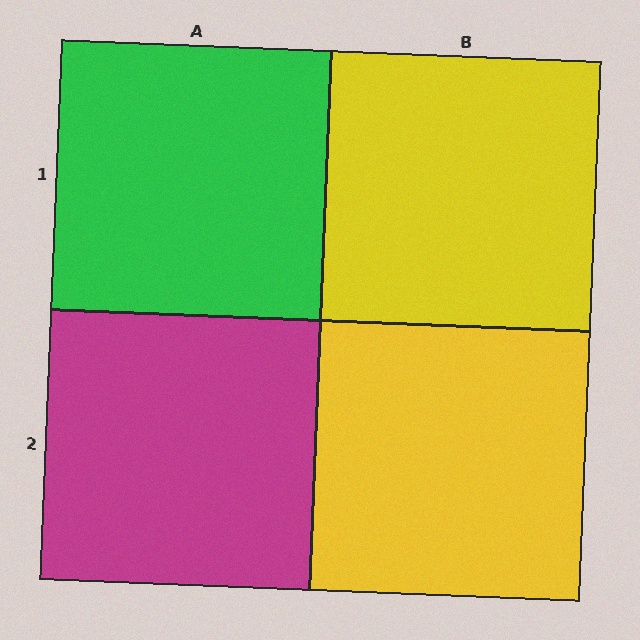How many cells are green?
1 cell is green.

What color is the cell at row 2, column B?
Yellow.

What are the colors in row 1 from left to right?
Green, yellow.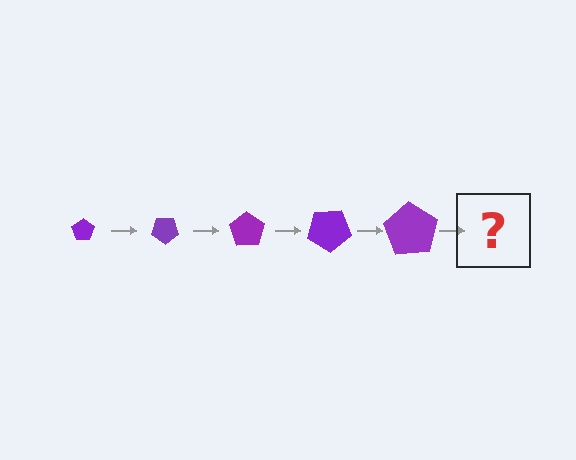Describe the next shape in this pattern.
It should be a pentagon, larger than the previous one and rotated 175 degrees from the start.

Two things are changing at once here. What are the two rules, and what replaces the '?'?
The two rules are that the pentagon grows larger each step and it rotates 35 degrees each step. The '?' should be a pentagon, larger than the previous one and rotated 175 degrees from the start.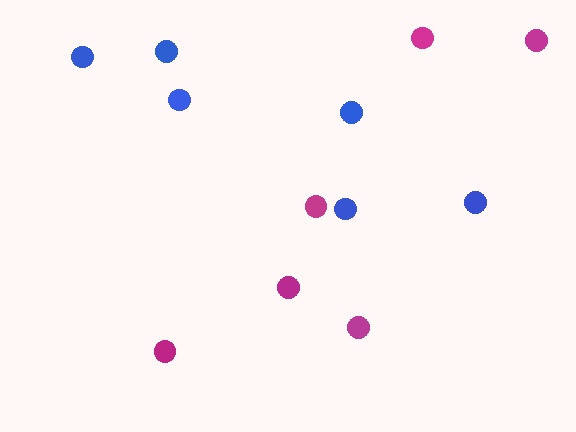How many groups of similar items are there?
There are 2 groups: one group of magenta circles (6) and one group of blue circles (6).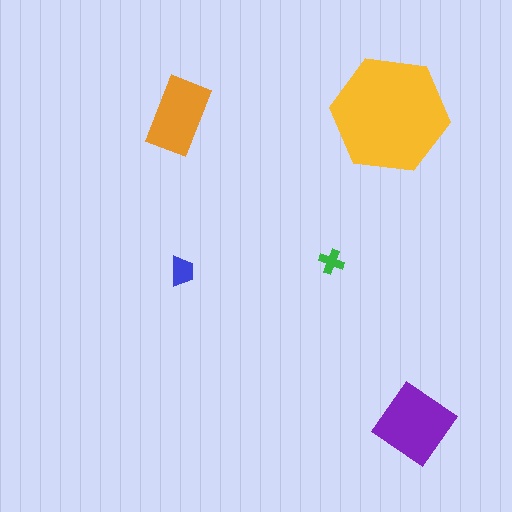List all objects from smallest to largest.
The green cross, the blue trapezoid, the orange rectangle, the purple diamond, the yellow hexagon.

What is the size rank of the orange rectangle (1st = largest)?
3rd.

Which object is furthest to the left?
The orange rectangle is leftmost.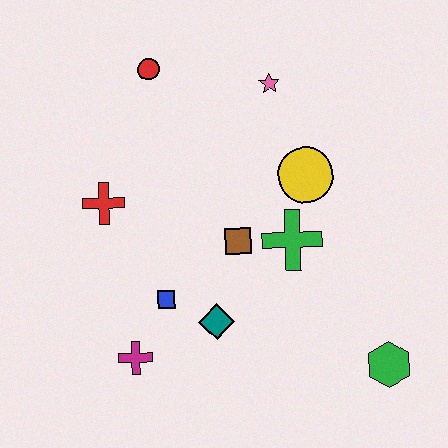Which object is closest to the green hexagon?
The green cross is closest to the green hexagon.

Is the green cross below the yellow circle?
Yes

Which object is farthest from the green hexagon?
The red circle is farthest from the green hexagon.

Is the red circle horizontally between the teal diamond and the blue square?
No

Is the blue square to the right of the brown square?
No